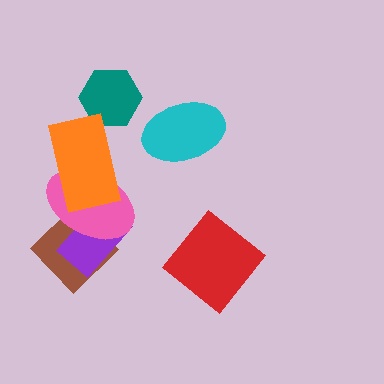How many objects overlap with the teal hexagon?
0 objects overlap with the teal hexagon.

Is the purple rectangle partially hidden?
Yes, it is partially covered by another shape.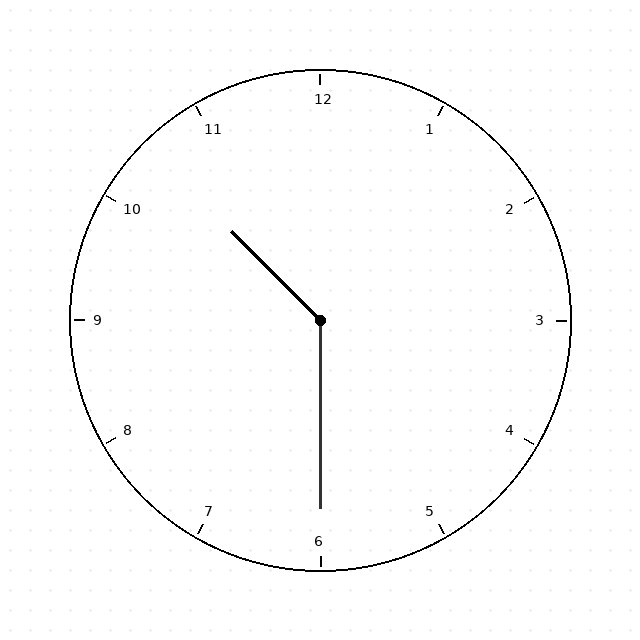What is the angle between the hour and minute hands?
Approximately 135 degrees.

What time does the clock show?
10:30.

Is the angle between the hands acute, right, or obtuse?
It is obtuse.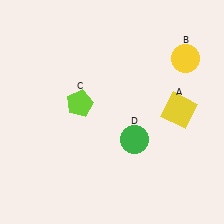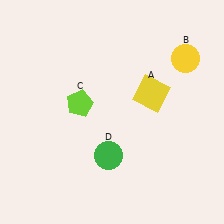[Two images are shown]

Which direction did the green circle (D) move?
The green circle (D) moved left.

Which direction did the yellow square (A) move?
The yellow square (A) moved left.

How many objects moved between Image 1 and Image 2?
2 objects moved between the two images.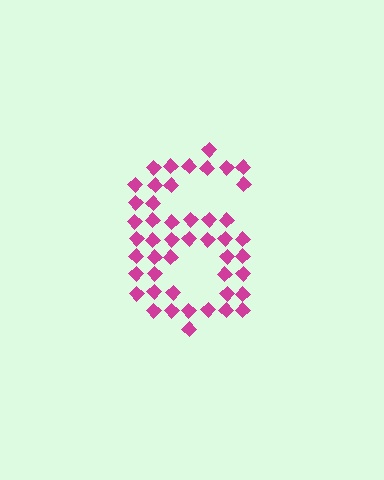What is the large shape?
The large shape is the digit 6.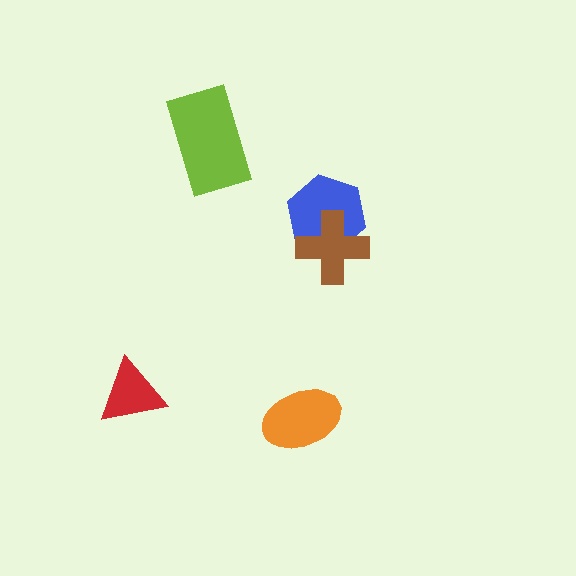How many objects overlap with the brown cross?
1 object overlaps with the brown cross.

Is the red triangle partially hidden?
No, no other shape covers it.